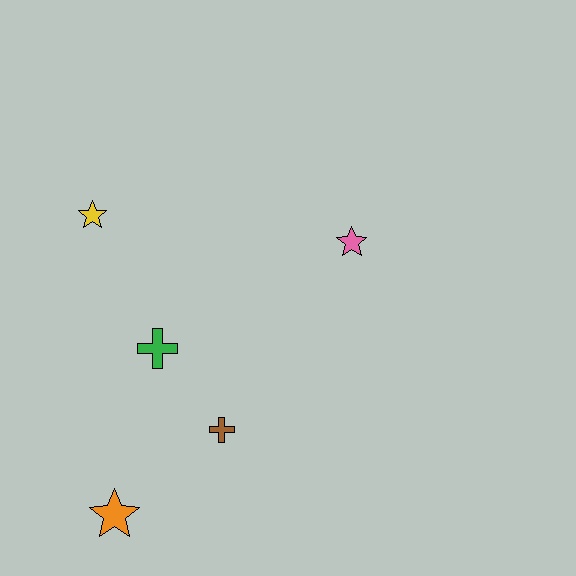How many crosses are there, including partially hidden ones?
There are 2 crosses.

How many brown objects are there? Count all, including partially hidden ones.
There is 1 brown object.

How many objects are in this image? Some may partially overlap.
There are 5 objects.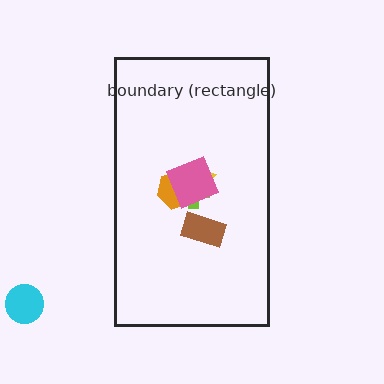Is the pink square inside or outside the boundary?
Inside.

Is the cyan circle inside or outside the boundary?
Outside.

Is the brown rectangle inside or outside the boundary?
Inside.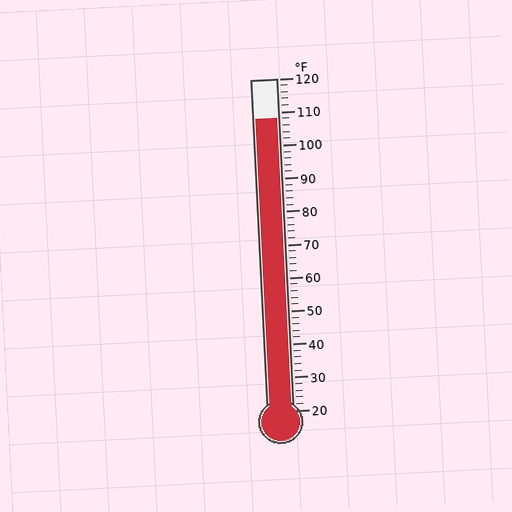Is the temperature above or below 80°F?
The temperature is above 80°F.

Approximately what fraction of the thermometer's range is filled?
The thermometer is filled to approximately 90% of its range.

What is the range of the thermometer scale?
The thermometer scale ranges from 20°F to 120°F.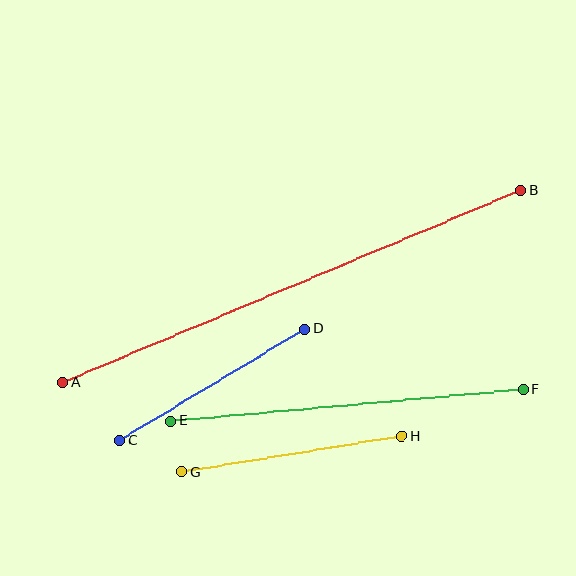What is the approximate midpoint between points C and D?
The midpoint is at approximately (212, 385) pixels.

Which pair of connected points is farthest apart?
Points A and B are farthest apart.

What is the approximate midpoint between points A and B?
The midpoint is at approximately (292, 286) pixels.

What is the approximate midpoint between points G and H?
The midpoint is at approximately (292, 454) pixels.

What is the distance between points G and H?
The distance is approximately 223 pixels.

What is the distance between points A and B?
The distance is approximately 497 pixels.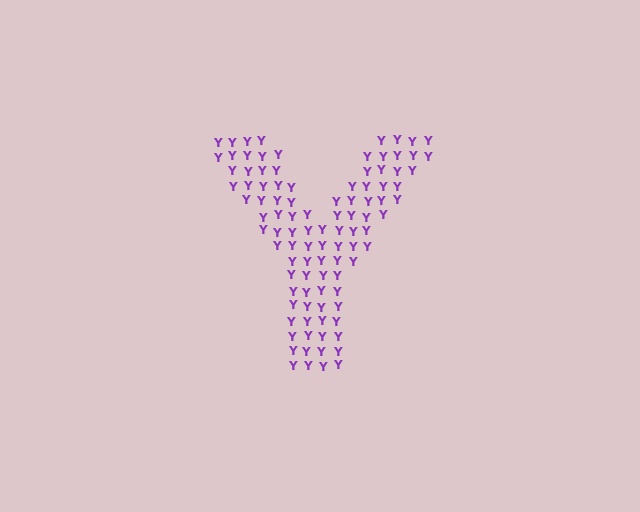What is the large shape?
The large shape is the letter Y.